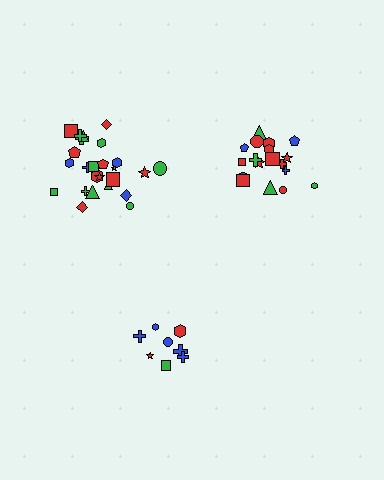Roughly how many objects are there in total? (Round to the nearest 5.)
Roughly 50 objects in total.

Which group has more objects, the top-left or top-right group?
The top-left group.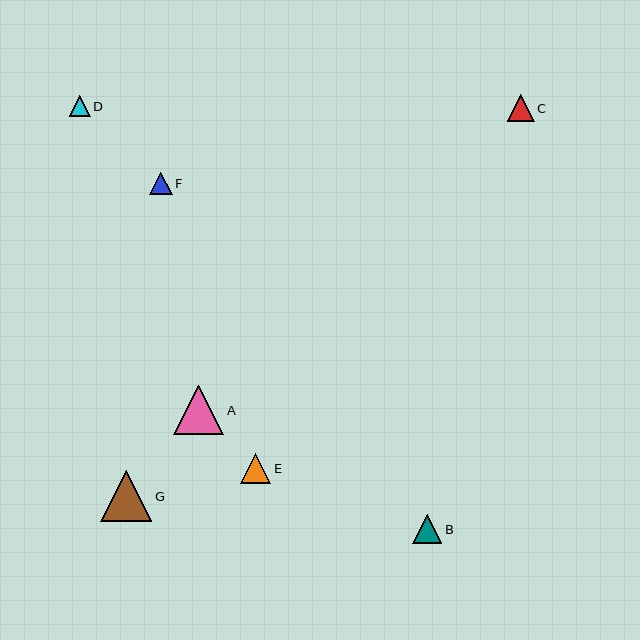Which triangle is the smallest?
Triangle D is the smallest with a size of approximately 21 pixels.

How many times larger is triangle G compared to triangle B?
Triangle G is approximately 1.8 times the size of triangle B.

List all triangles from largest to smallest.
From largest to smallest: G, A, E, B, C, F, D.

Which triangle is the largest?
Triangle G is the largest with a size of approximately 51 pixels.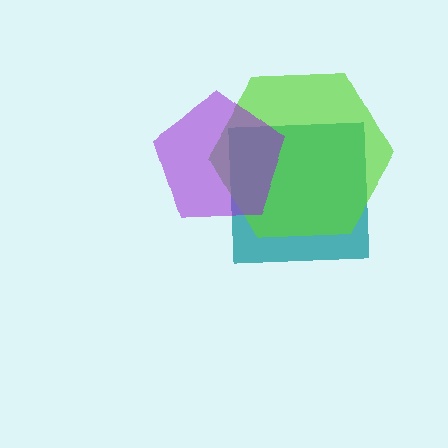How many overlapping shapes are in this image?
There are 3 overlapping shapes in the image.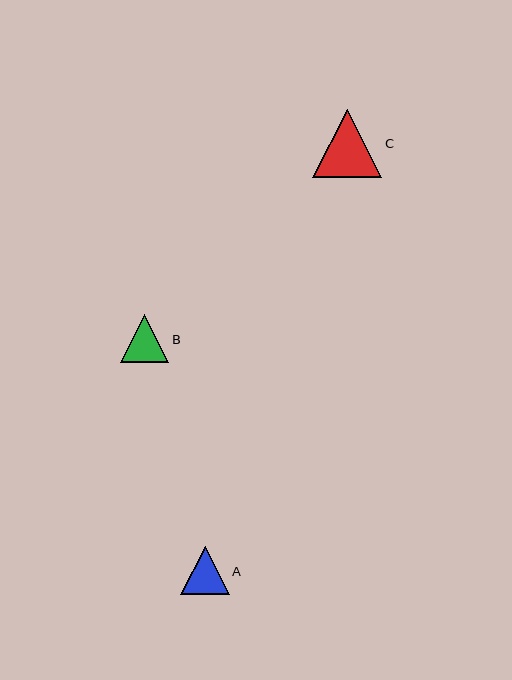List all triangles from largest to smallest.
From largest to smallest: C, A, B.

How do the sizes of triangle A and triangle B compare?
Triangle A and triangle B are approximately the same size.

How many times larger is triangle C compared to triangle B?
Triangle C is approximately 1.4 times the size of triangle B.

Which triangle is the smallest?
Triangle B is the smallest with a size of approximately 48 pixels.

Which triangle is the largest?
Triangle C is the largest with a size of approximately 69 pixels.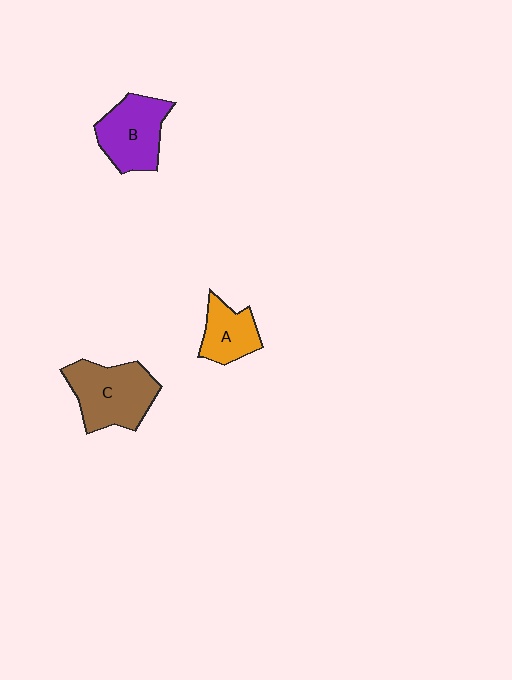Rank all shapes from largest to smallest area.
From largest to smallest: C (brown), B (purple), A (orange).